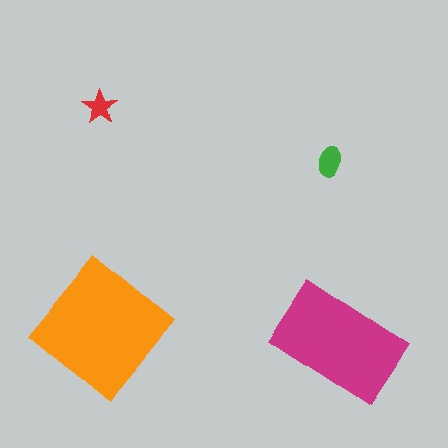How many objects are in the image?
There are 4 objects in the image.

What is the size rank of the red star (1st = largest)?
4th.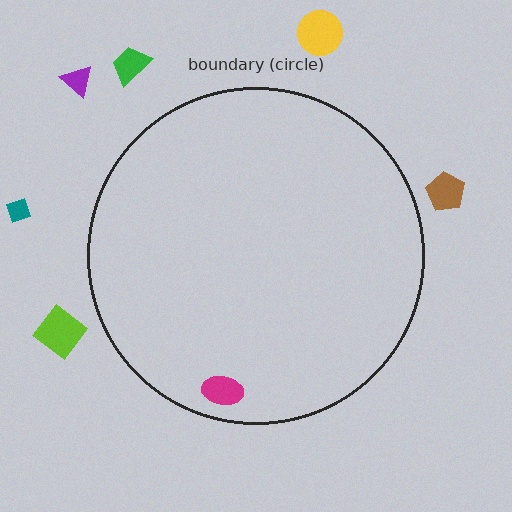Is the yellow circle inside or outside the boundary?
Outside.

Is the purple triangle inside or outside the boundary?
Outside.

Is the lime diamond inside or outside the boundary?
Outside.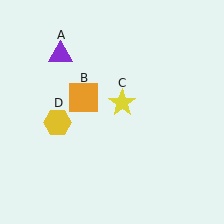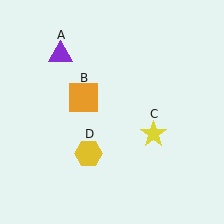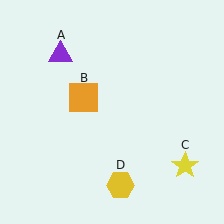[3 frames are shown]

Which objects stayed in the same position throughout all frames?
Purple triangle (object A) and orange square (object B) remained stationary.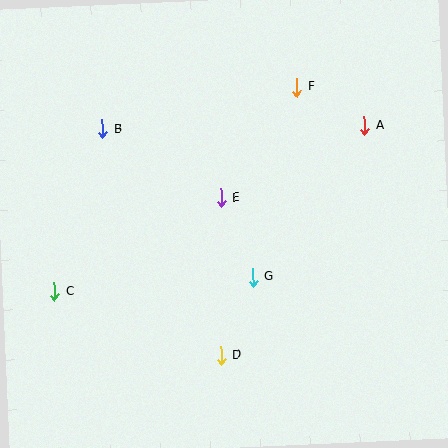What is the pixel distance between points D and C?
The distance between D and C is 178 pixels.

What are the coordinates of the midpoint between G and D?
The midpoint between G and D is at (237, 316).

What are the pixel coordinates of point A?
Point A is at (365, 125).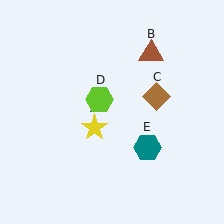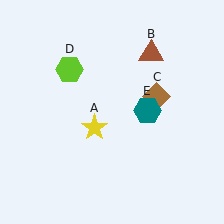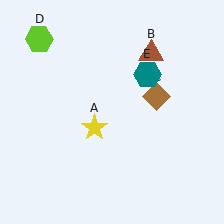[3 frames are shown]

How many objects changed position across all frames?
2 objects changed position: lime hexagon (object D), teal hexagon (object E).